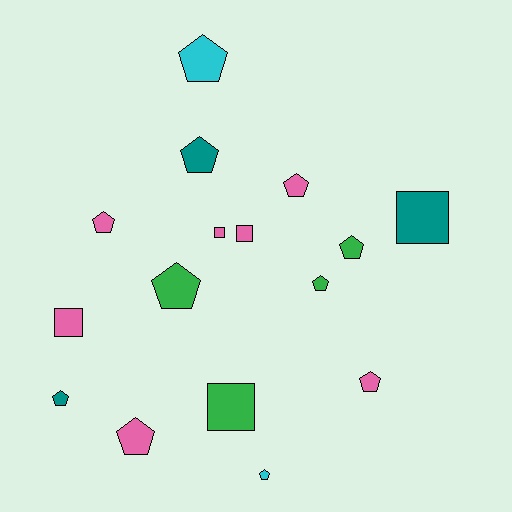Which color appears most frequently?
Pink, with 7 objects.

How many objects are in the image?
There are 16 objects.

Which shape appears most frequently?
Pentagon, with 11 objects.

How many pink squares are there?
There are 3 pink squares.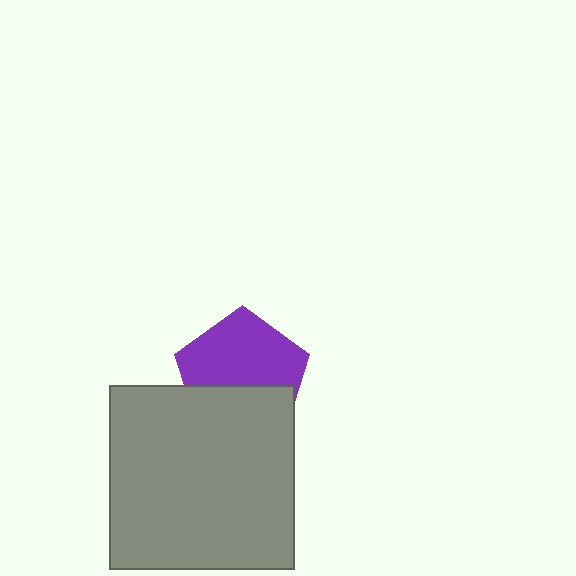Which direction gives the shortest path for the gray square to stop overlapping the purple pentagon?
Moving down gives the shortest separation.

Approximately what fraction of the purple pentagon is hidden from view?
Roughly 41% of the purple pentagon is hidden behind the gray square.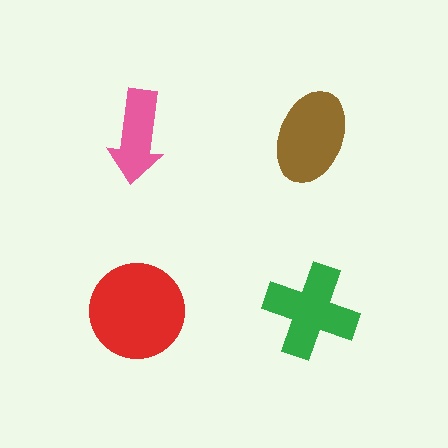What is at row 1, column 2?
A brown ellipse.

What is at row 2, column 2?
A green cross.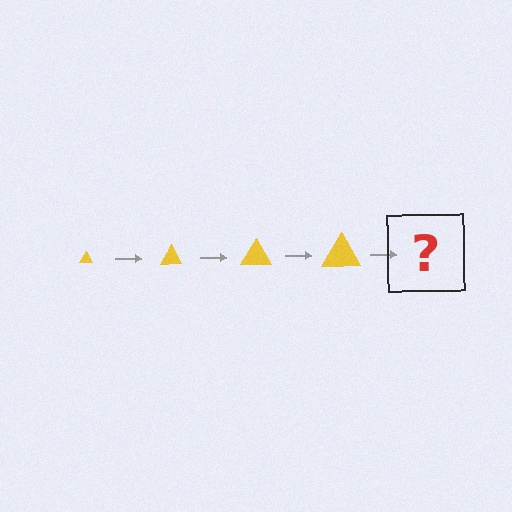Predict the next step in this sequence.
The next step is a yellow triangle, larger than the previous one.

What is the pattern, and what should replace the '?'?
The pattern is that the triangle gets progressively larger each step. The '?' should be a yellow triangle, larger than the previous one.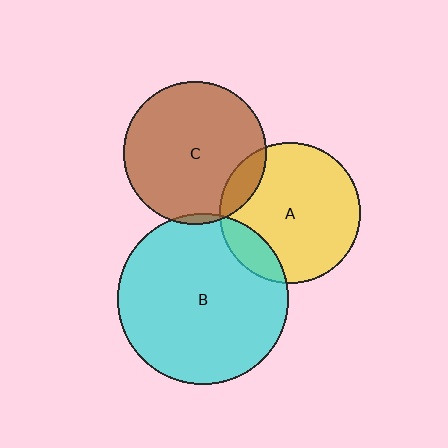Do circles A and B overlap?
Yes.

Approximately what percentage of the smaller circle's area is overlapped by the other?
Approximately 15%.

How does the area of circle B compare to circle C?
Approximately 1.4 times.